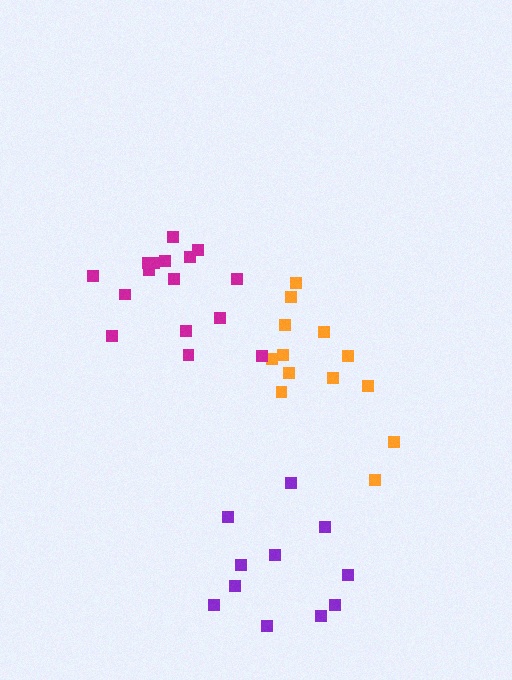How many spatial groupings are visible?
There are 3 spatial groupings.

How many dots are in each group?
Group 1: 11 dots, Group 2: 13 dots, Group 3: 16 dots (40 total).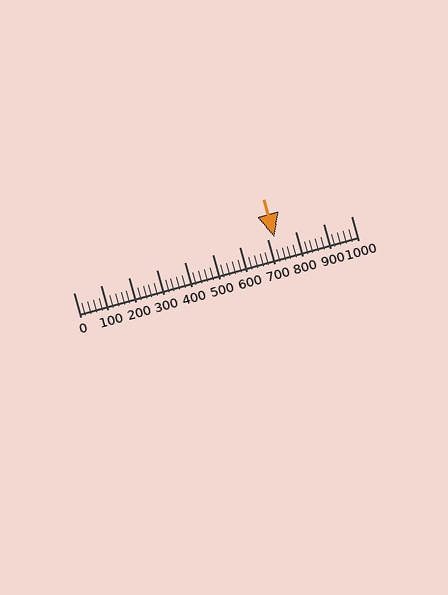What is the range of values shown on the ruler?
The ruler shows values from 0 to 1000.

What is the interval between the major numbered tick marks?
The major tick marks are spaced 100 units apart.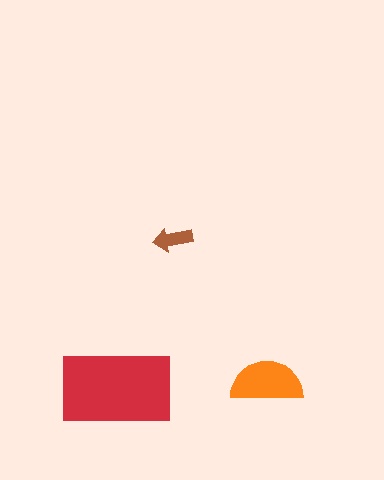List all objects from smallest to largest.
The brown arrow, the orange semicircle, the red rectangle.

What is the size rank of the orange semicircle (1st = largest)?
2nd.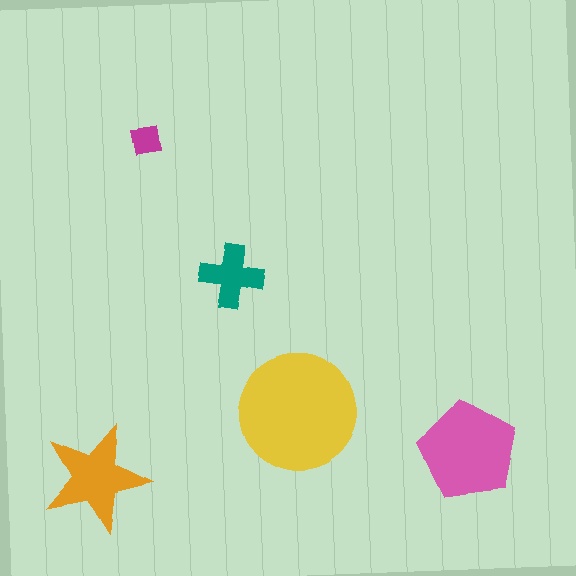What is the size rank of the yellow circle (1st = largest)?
1st.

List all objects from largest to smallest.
The yellow circle, the pink pentagon, the orange star, the teal cross, the magenta square.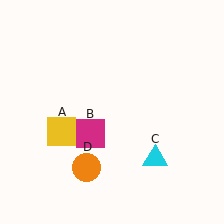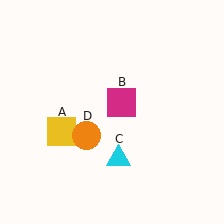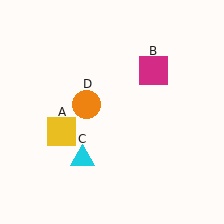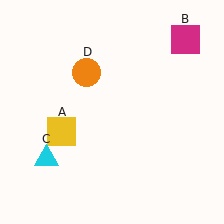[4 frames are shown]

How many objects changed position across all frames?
3 objects changed position: magenta square (object B), cyan triangle (object C), orange circle (object D).